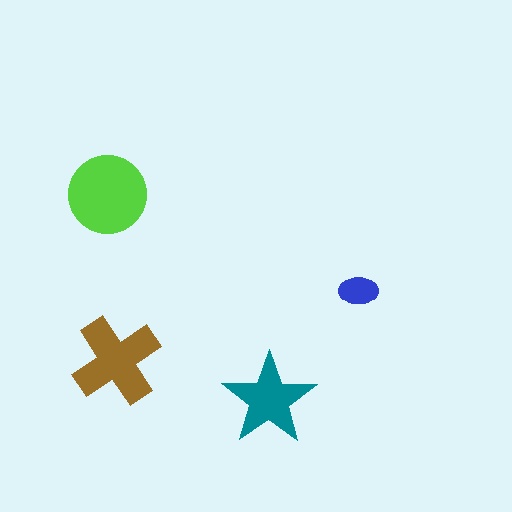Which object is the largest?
The lime circle.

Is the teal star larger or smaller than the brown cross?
Smaller.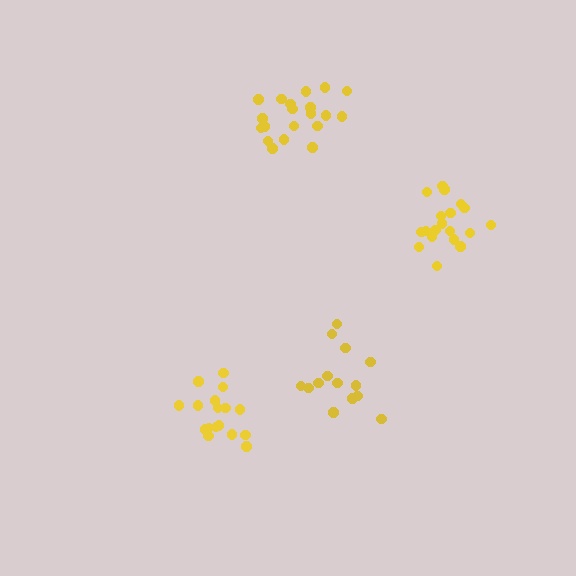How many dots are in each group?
Group 1: 18 dots, Group 2: 20 dots, Group 3: 14 dots, Group 4: 19 dots (71 total).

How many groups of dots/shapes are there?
There are 4 groups.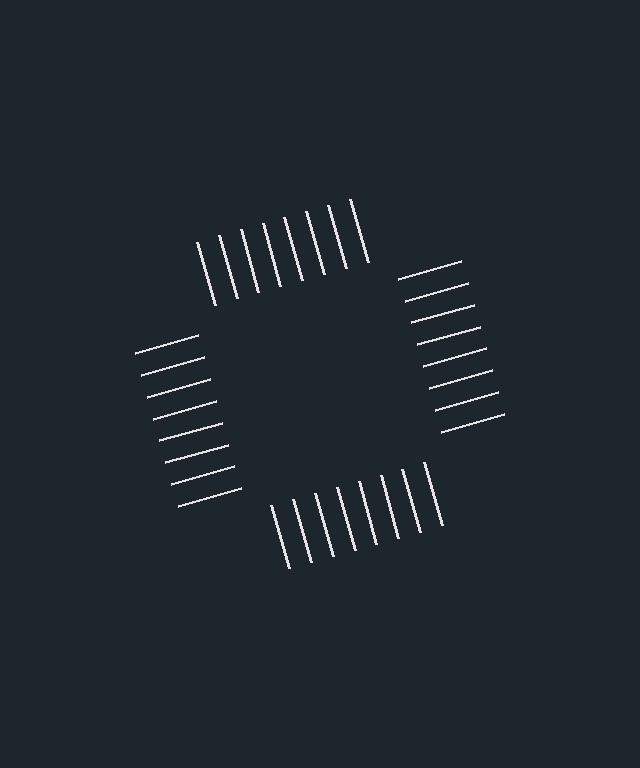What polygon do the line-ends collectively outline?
An illusory square — the line segments terminate on its edges but no continuous stroke is drawn.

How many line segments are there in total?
32 — 8 along each of the 4 edges.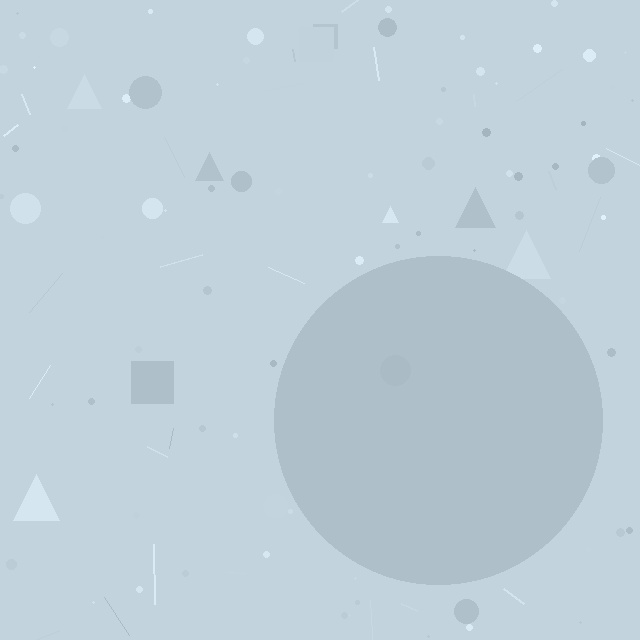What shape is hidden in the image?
A circle is hidden in the image.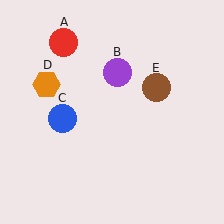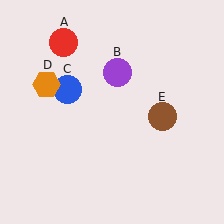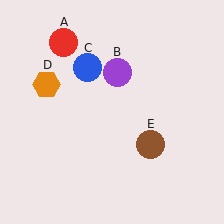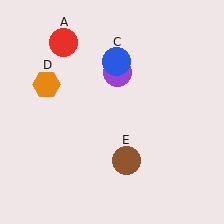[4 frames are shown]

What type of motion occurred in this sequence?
The blue circle (object C), brown circle (object E) rotated clockwise around the center of the scene.